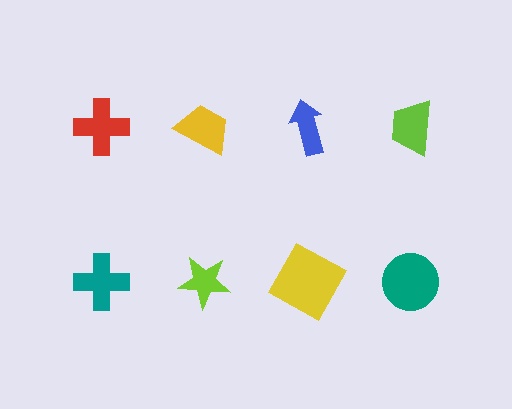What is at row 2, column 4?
A teal circle.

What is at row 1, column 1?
A red cross.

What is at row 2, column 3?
A yellow square.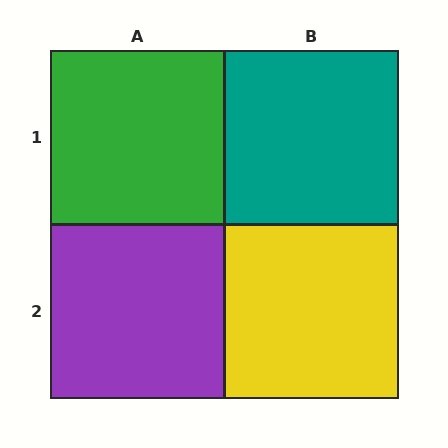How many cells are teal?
1 cell is teal.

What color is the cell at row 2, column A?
Purple.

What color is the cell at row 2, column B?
Yellow.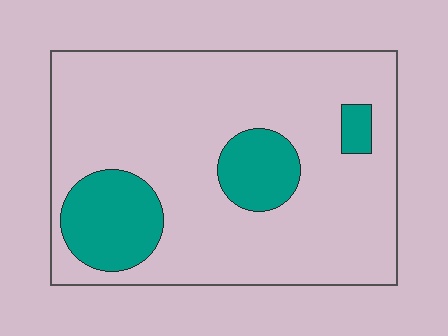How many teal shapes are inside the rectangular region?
3.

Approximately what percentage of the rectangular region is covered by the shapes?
Approximately 20%.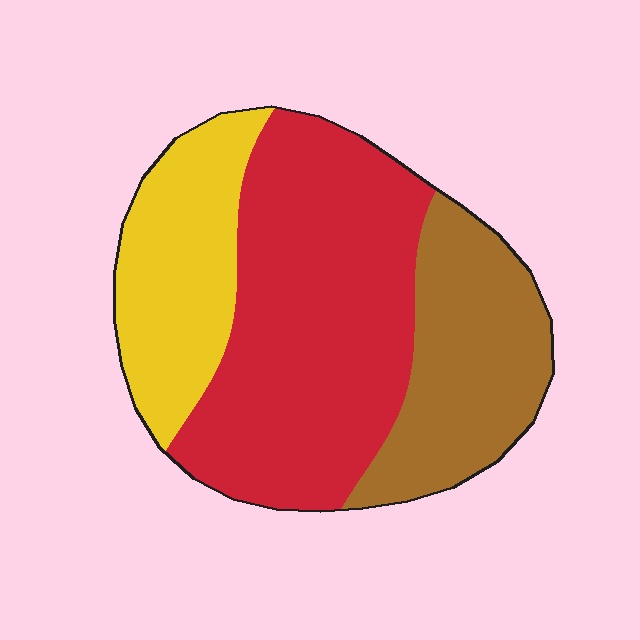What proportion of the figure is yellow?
Yellow takes up less than a quarter of the figure.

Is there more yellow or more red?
Red.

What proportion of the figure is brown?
Brown covers 26% of the figure.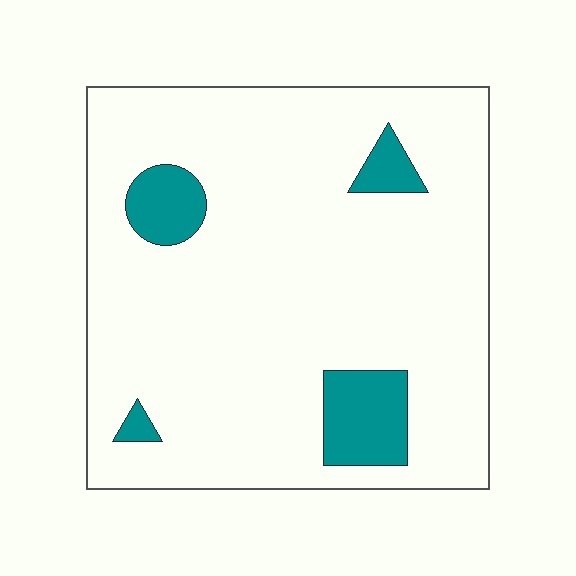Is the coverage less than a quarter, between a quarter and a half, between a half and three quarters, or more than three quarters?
Less than a quarter.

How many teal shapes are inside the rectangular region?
4.